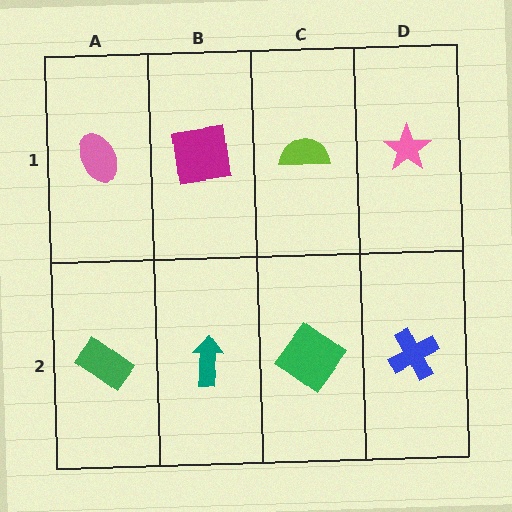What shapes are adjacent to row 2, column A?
A pink ellipse (row 1, column A), a teal arrow (row 2, column B).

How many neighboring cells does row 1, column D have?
2.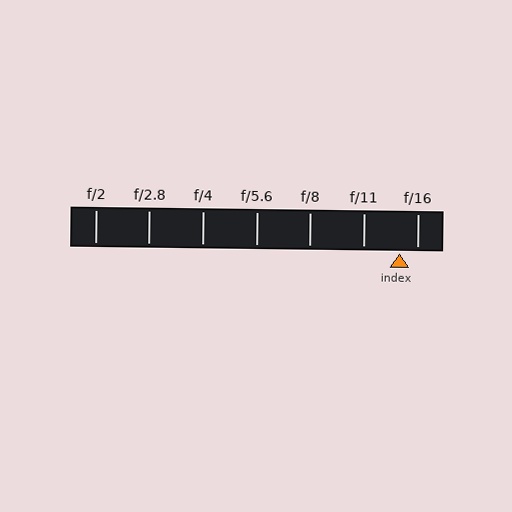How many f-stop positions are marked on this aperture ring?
There are 7 f-stop positions marked.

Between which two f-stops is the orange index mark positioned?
The index mark is between f/11 and f/16.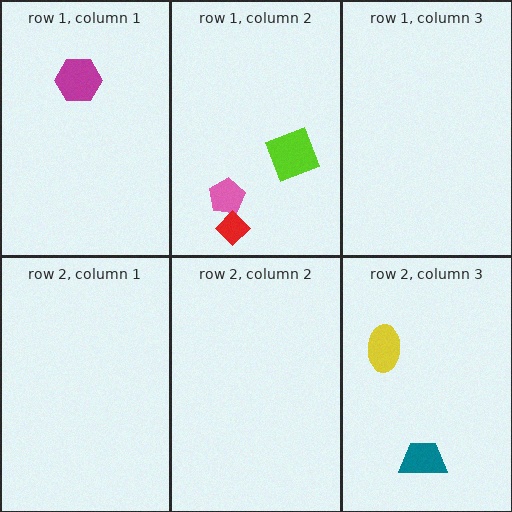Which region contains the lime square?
The row 1, column 2 region.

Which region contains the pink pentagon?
The row 1, column 2 region.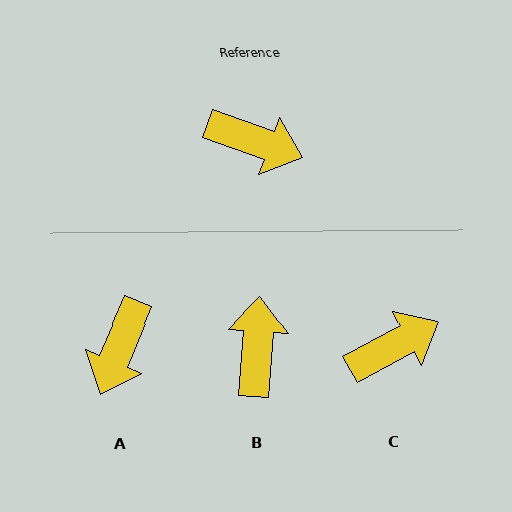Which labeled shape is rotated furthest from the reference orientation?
B, about 106 degrees away.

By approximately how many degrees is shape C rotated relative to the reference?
Approximately 48 degrees counter-clockwise.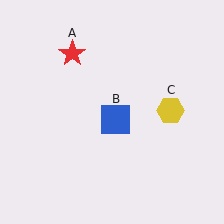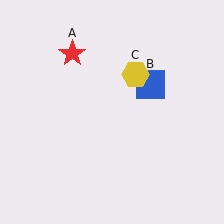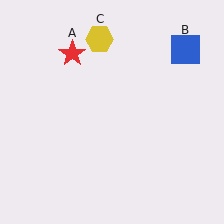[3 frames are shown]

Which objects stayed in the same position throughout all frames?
Red star (object A) remained stationary.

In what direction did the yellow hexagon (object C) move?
The yellow hexagon (object C) moved up and to the left.